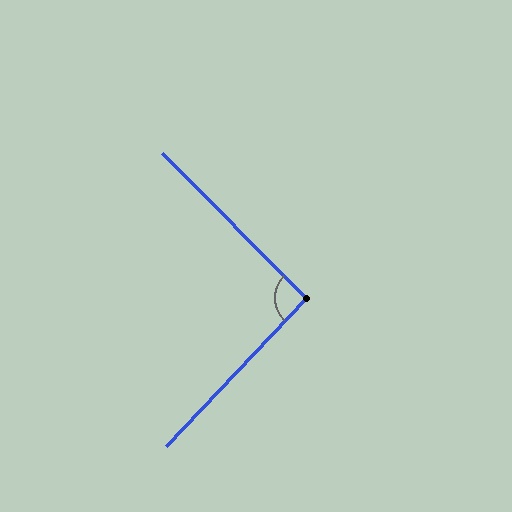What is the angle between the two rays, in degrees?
Approximately 92 degrees.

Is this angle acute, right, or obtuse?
It is approximately a right angle.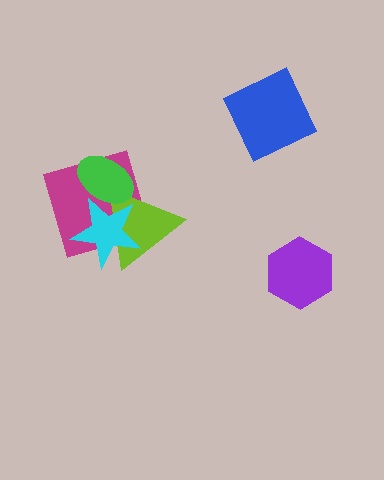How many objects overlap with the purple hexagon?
0 objects overlap with the purple hexagon.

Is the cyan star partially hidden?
No, no other shape covers it.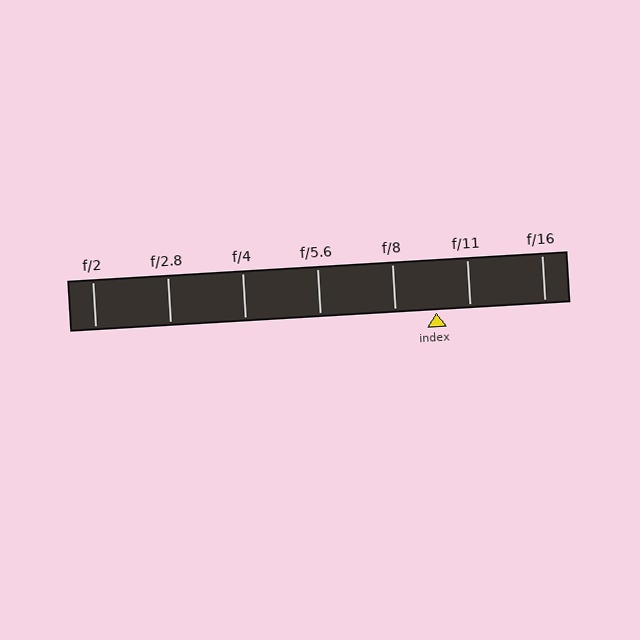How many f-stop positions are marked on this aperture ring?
There are 7 f-stop positions marked.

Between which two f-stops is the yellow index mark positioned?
The index mark is between f/8 and f/11.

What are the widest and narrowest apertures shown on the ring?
The widest aperture shown is f/2 and the narrowest is f/16.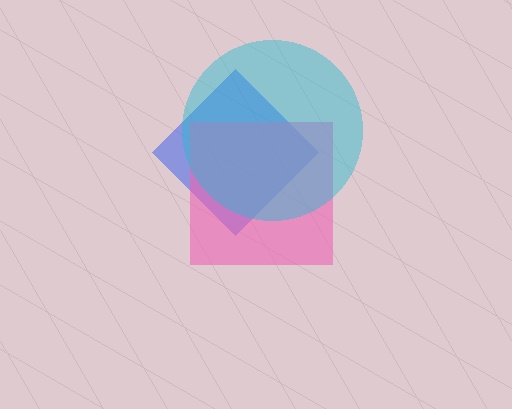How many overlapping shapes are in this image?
There are 3 overlapping shapes in the image.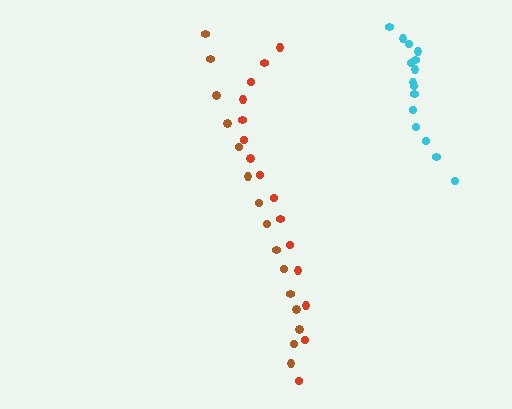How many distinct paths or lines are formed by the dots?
There are 3 distinct paths.